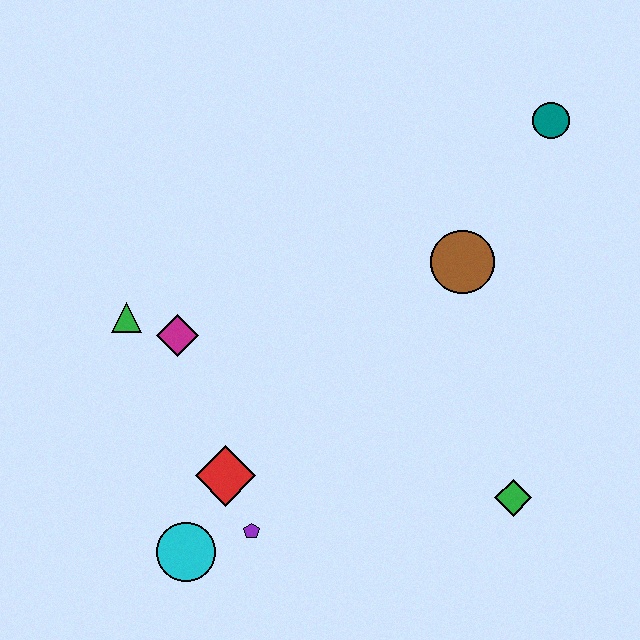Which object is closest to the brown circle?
The teal circle is closest to the brown circle.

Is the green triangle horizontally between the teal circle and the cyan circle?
No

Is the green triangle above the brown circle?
No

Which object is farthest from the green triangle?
The teal circle is farthest from the green triangle.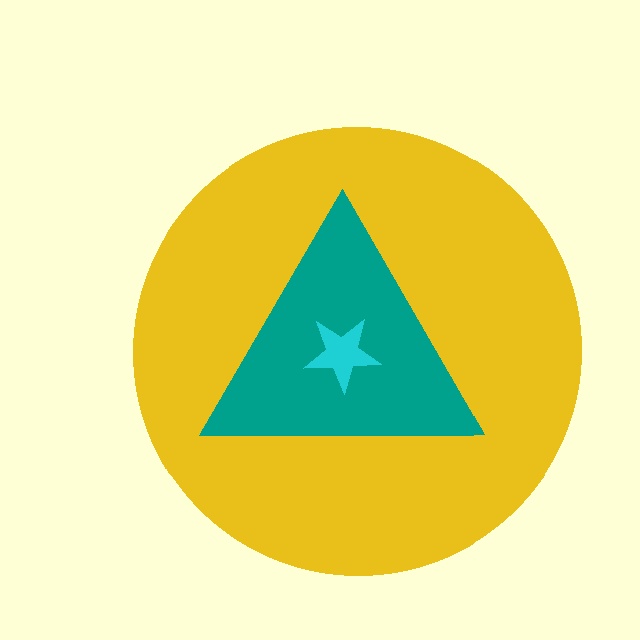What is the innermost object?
The cyan star.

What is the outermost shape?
The yellow circle.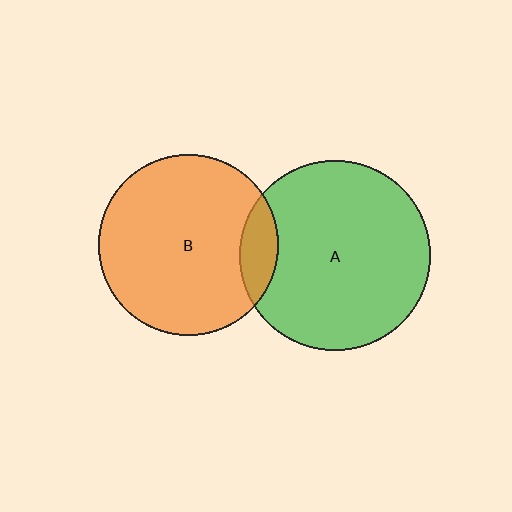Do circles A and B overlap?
Yes.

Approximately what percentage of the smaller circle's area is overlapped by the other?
Approximately 10%.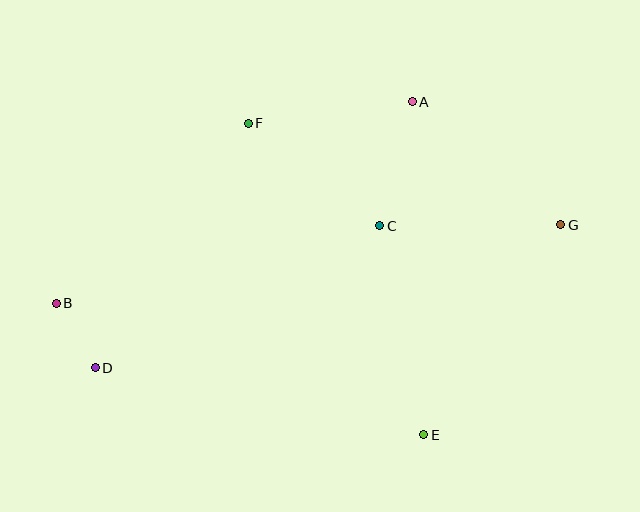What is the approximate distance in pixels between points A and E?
The distance between A and E is approximately 333 pixels.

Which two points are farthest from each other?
Points B and G are farthest from each other.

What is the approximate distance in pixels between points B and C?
The distance between B and C is approximately 332 pixels.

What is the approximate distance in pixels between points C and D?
The distance between C and D is approximately 318 pixels.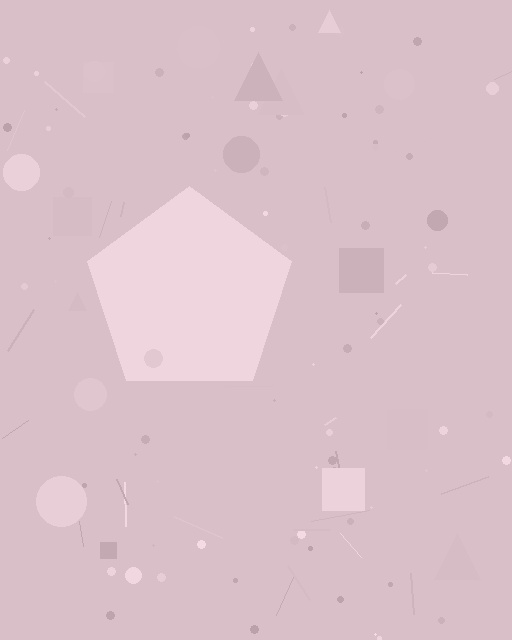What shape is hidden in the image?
A pentagon is hidden in the image.